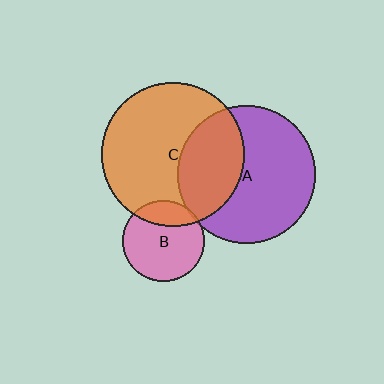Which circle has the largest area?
Circle C (orange).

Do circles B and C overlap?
Yes.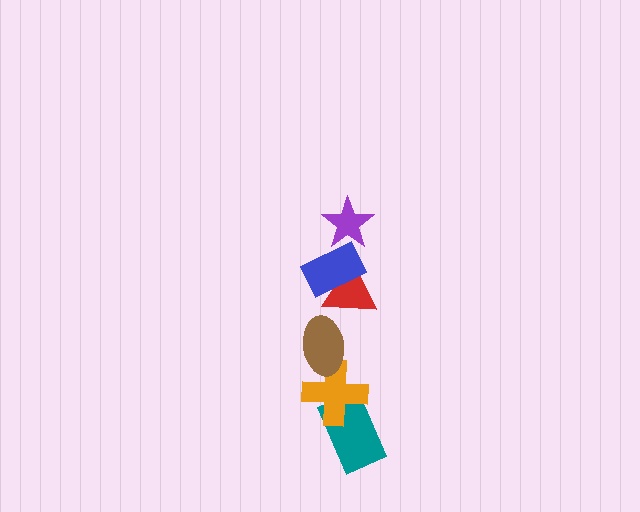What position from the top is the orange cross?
The orange cross is 5th from the top.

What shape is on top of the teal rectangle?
The orange cross is on top of the teal rectangle.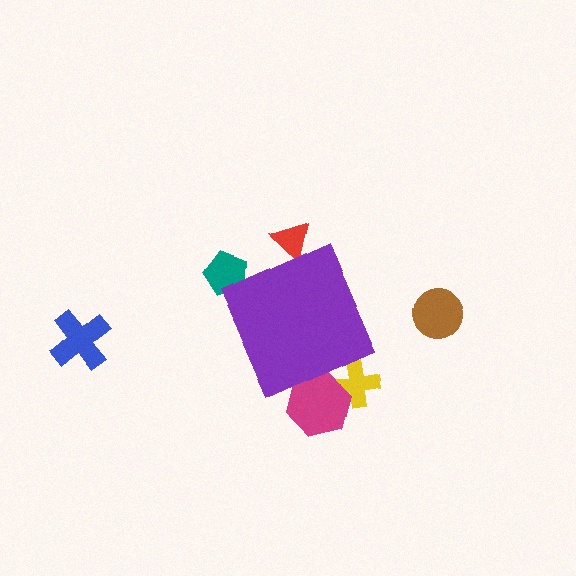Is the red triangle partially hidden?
Yes, the red triangle is partially hidden behind the purple diamond.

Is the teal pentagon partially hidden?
Yes, the teal pentagon is partially hidden behind the purple diamond.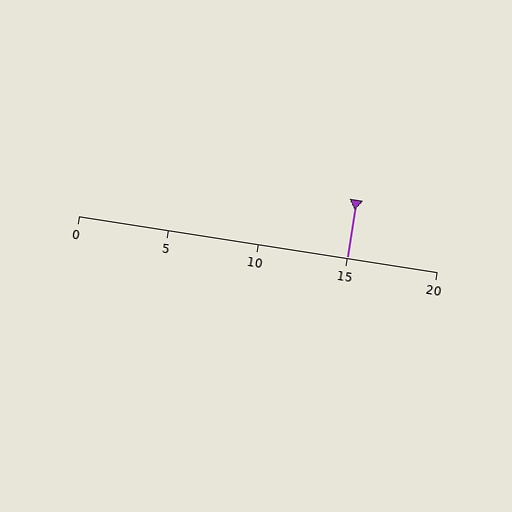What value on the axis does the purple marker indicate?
The marker indicates approximately 15.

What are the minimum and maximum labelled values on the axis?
The axis runs from 0 to 20.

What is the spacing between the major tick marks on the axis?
The major ticks are spaced 5 apart.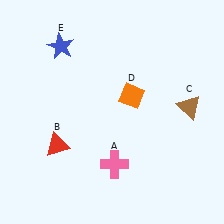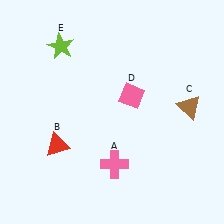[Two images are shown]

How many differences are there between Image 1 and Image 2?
There are 2 differences between the two images.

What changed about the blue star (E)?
In Image 1, E is blue. In Image 2, it changed to lime.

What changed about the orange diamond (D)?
In Image 1, D is orange. In Image 2, it changed to pink.